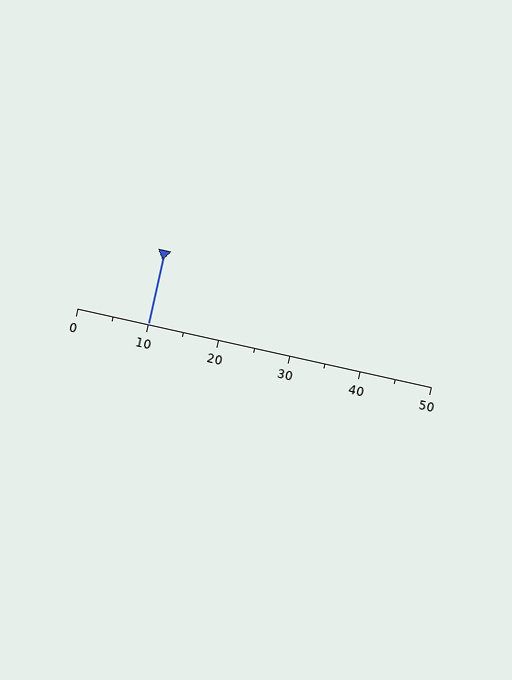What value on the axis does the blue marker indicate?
The marker indicates approximately 10.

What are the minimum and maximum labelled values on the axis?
The axis runs from 0 to 50.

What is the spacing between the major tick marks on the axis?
The major ticks are spaced 10 apart.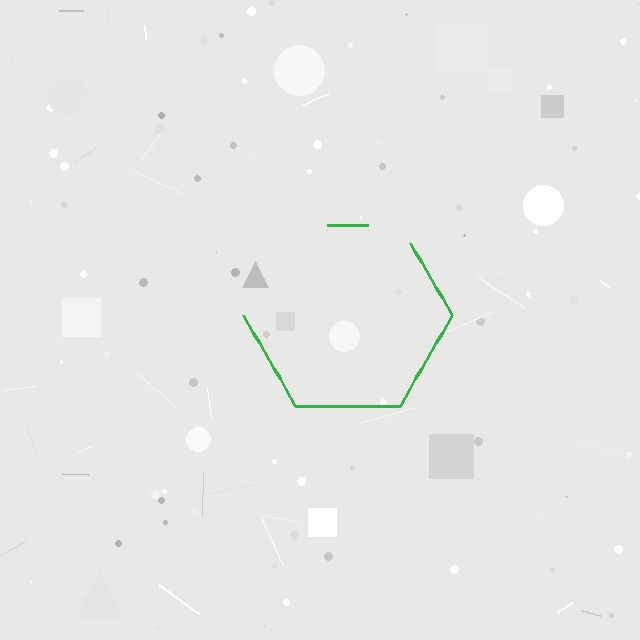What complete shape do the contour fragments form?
The contour fragments form a hexagon.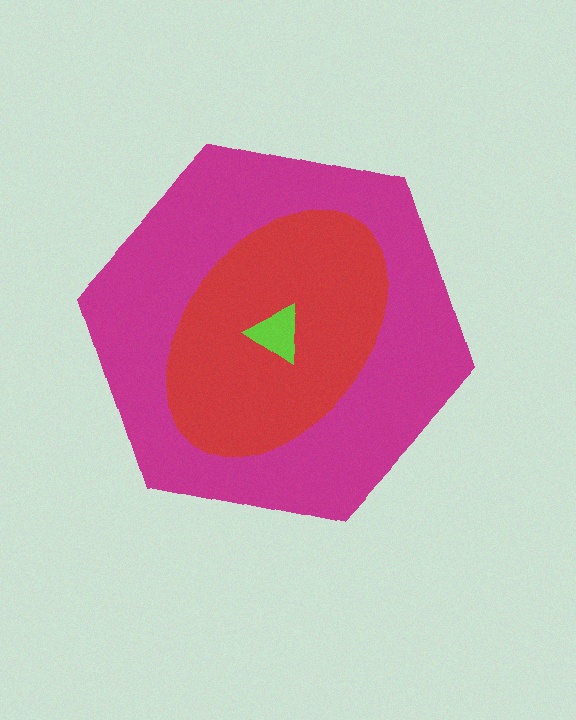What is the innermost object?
The lime triangle.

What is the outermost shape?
The magenta hexagon.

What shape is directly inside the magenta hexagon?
The red ellipse.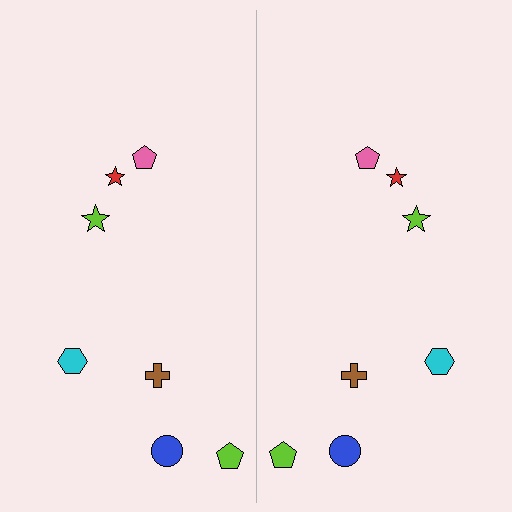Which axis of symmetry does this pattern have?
The pattern has a vertical axis of symmetry running through the center of the image.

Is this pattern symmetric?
Yes, this pattern has bilateral (reflection) symmetry.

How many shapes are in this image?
There are 14 shapes in this image.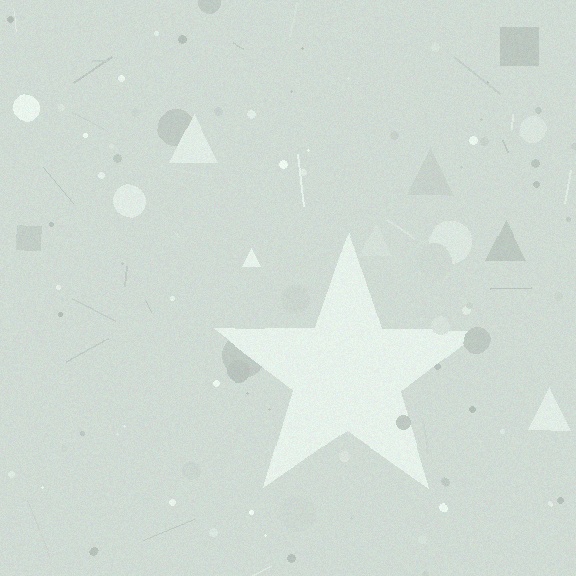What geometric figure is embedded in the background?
A star is embedded in the background.